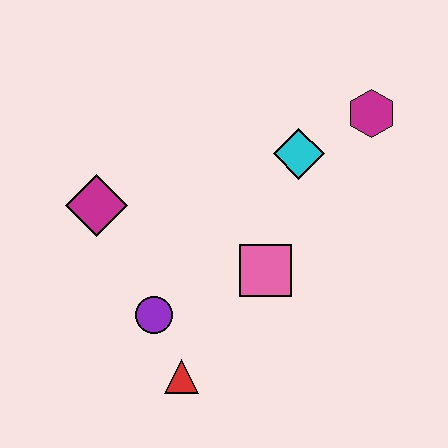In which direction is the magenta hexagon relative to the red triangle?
The magenta hexagon is above the red triangle.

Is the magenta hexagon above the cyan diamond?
Yes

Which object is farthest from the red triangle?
The magenta hexagon is farthest from the red triangle.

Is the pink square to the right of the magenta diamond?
Yes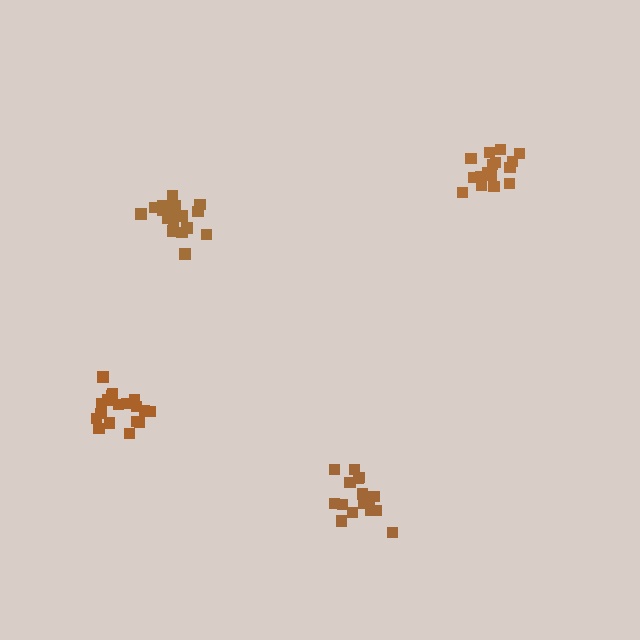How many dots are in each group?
Group 1: 18 dots, Group 2: 16 dots, Group 3: 21 dots, Group 4: 16 dots (71 total).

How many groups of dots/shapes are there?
There are 4 groups.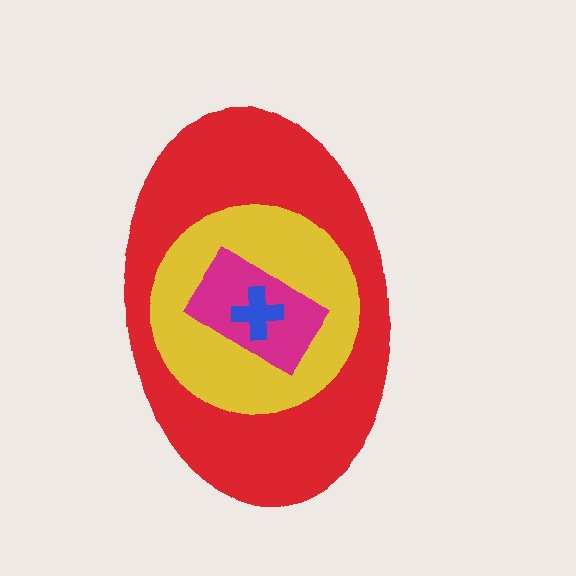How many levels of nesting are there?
4.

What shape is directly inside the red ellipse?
The yellow circle.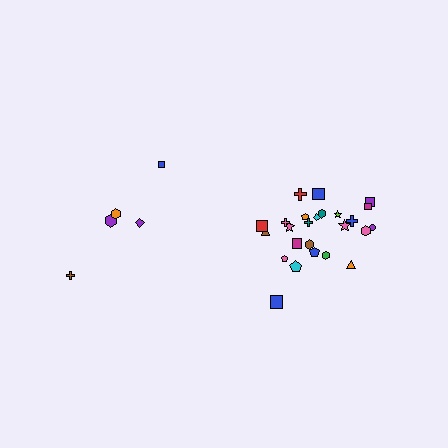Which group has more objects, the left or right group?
The right group.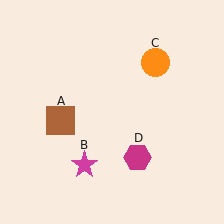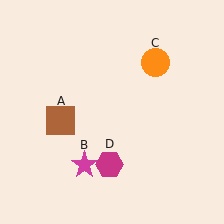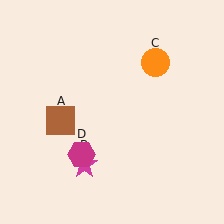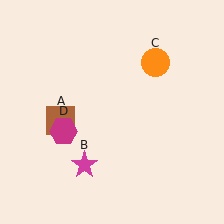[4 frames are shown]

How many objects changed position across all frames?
1 object changed position: magenta hexagon (object D).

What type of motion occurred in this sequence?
The magenta hexagon (object D) rotated clockwise around the center of the scene.